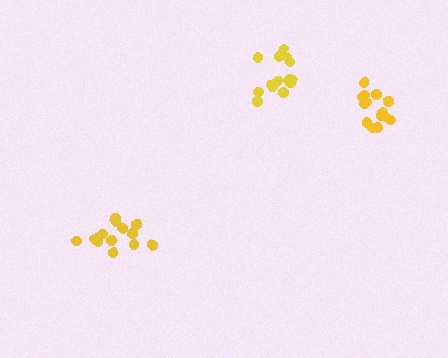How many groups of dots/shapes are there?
There are 3 groups.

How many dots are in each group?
Group 1: 14 dots, Group 2: 14 dots, Group 3: 14 dots (42 total).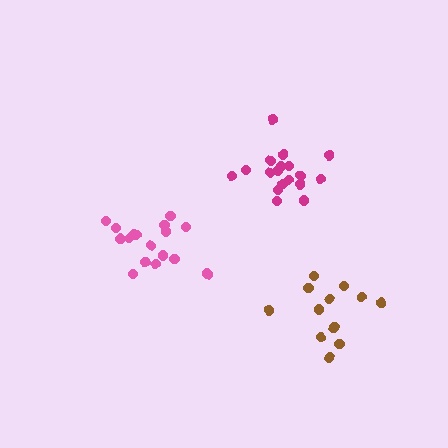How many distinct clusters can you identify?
There are 3 distinct clusters.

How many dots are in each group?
Group 1: 18 dots, Group 2: 17 dots, Group 3: 12 dots (47 total).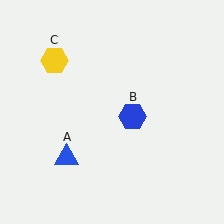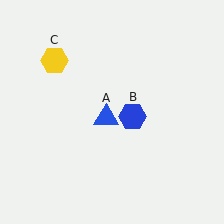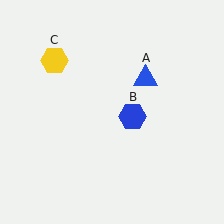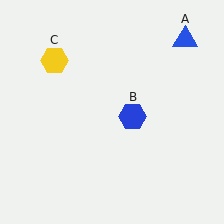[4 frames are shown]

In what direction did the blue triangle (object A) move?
The blue triangle (object A) moved up and to the right.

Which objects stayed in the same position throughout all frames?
Blue hexagon (object B) and yellow hexagon (object C) remained stationary.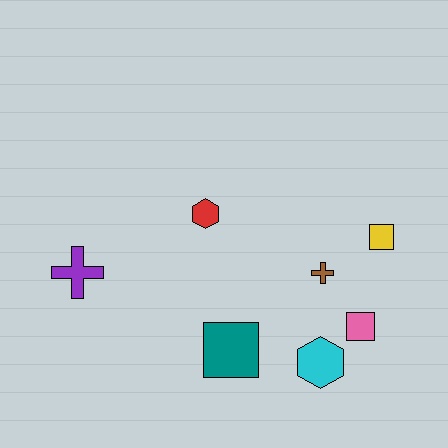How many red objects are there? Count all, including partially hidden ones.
There is 1 red object.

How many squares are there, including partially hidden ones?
There are 3 squares.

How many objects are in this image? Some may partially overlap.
There are 7 objects.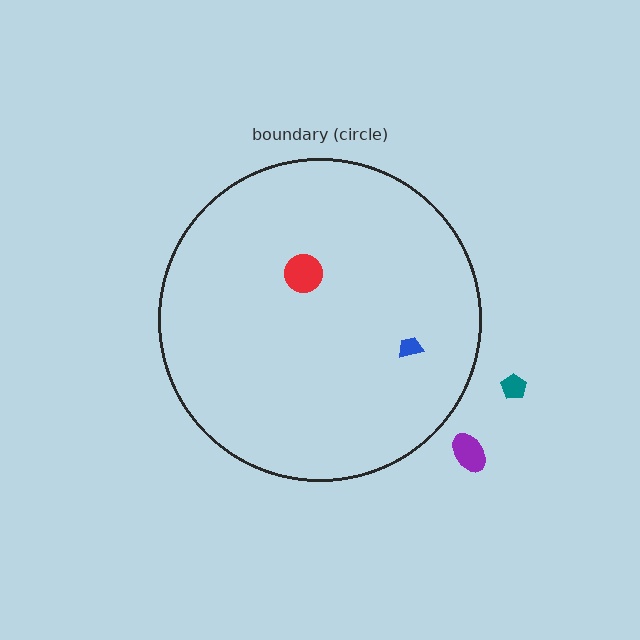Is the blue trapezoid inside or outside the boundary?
Inside.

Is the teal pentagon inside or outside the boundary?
Outside.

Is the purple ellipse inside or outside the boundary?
Outside.